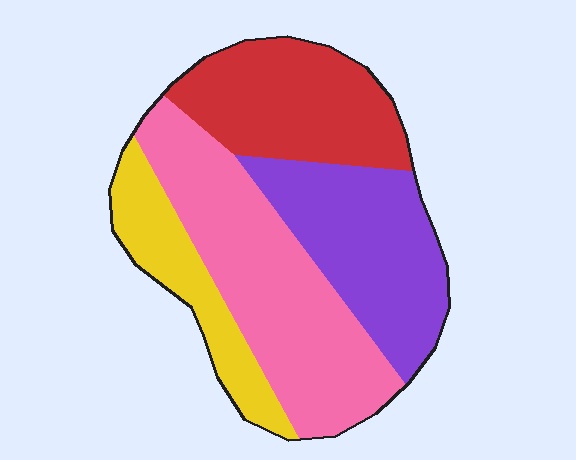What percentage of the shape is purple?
Purple takes up between a sixth and a third of the shape.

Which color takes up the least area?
Yellow, at roughly 15%.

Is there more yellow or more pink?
Pink.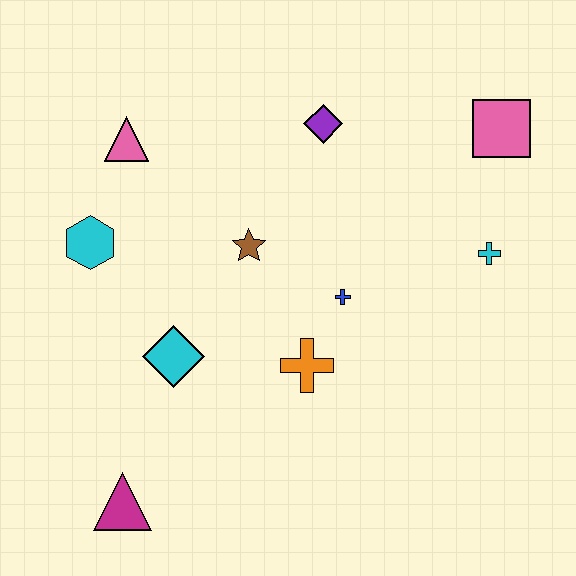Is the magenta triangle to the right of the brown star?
No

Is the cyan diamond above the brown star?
No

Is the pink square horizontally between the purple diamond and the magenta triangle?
No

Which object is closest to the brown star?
The blue cross is closest to the brown star.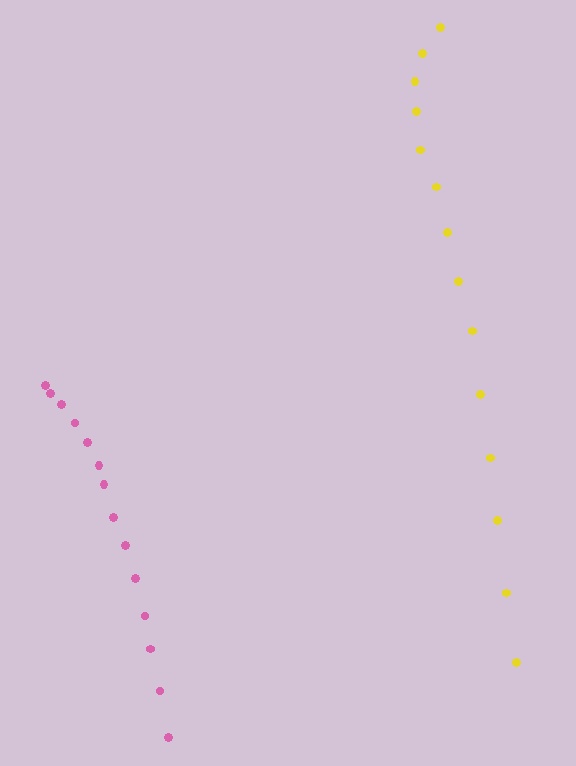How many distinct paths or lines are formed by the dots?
There are 2 distinct paths.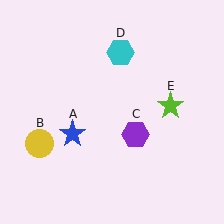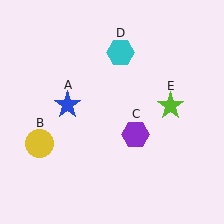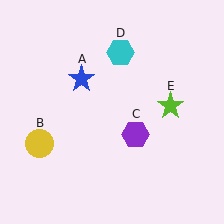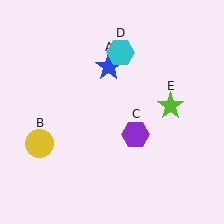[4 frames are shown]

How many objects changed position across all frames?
1 object changed position: blue star (object A).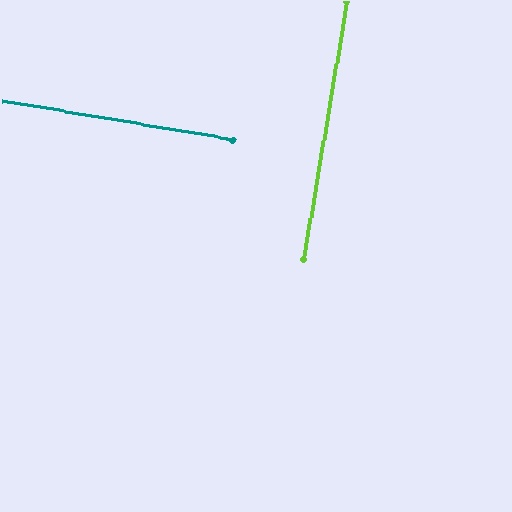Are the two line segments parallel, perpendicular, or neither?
Perpendicular — they meet at approximately 90°.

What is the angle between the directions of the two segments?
Approximately 90 degrees.